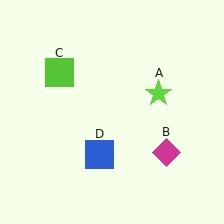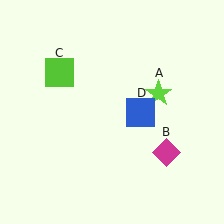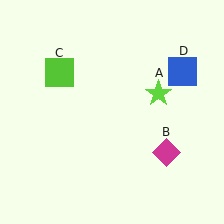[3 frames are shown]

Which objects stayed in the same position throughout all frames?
Lime star (object A) and magenta diamond (object B) and lime square (object C) remained stationary.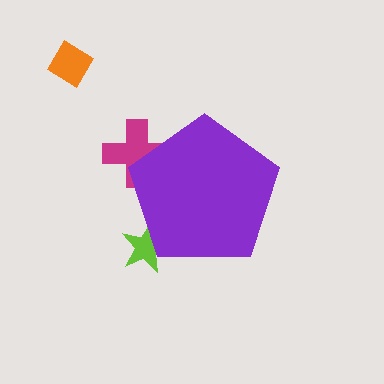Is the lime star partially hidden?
Yes, the lime star is partially hidden behind the purple pentagon.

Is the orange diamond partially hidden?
No, the orange diamond is fully visible.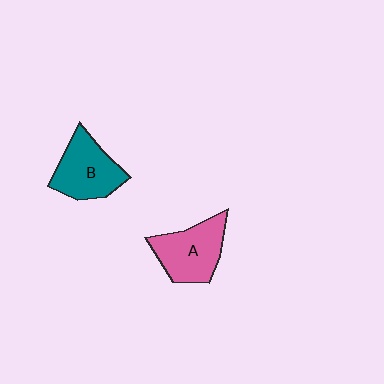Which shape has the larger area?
Shape A (pink).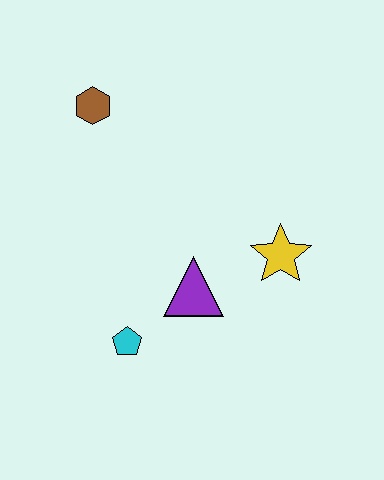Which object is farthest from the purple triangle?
The brown hexagon is farthest from the purple triangle.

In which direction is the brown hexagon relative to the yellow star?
The brown hexagon is to the left of the yellow star.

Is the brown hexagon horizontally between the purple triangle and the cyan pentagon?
No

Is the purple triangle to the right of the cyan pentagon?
Yes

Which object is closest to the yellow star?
The purple triangle is closest to the yellow star.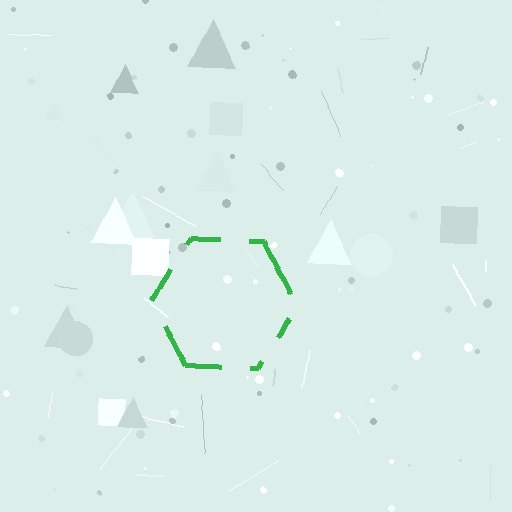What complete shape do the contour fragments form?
The contour fragments form a hexagon.